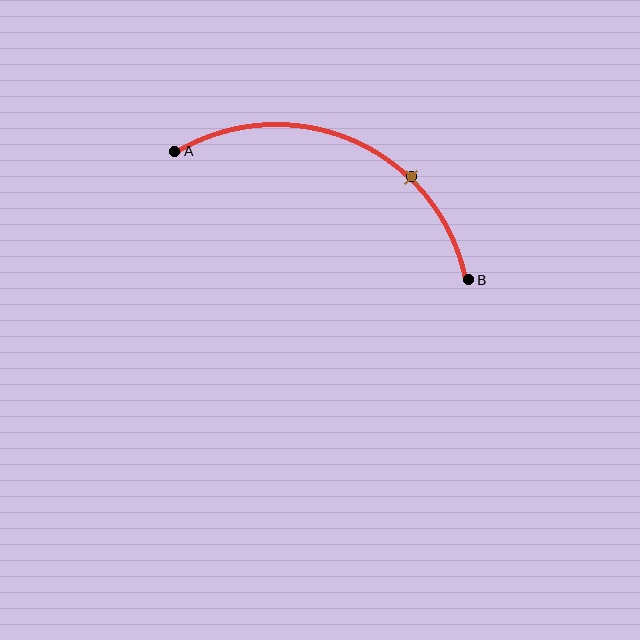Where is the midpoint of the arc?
The arc midpoint is the point on the curve farthest from the straight line joining A and B. It sits above that line.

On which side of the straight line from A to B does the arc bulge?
The arc bulges above the straight line connecting A and B.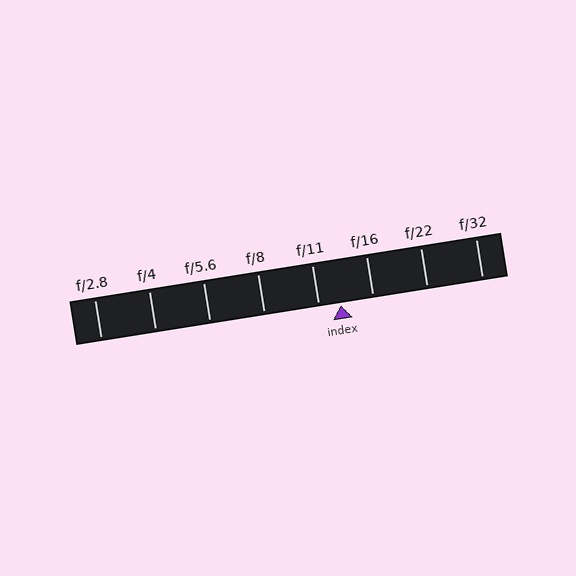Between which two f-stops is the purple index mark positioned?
The index mark is between f/11 and f/16.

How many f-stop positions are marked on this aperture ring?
There are 8 f-stop positions marked.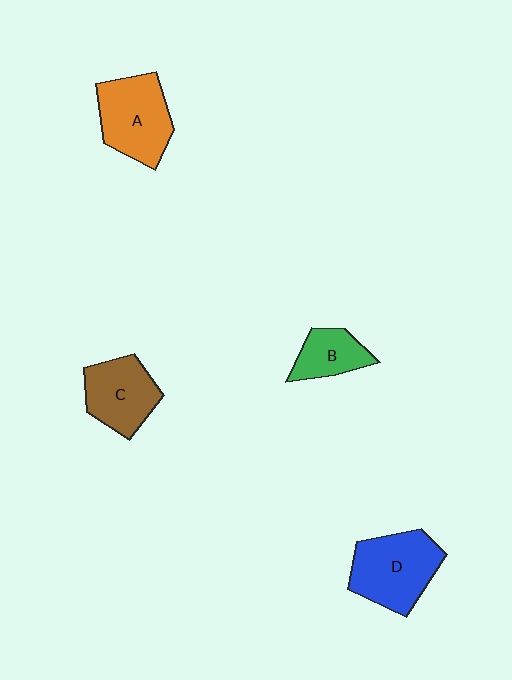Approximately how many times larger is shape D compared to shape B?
Approximately 1.8 times.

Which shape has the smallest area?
Shape B (green).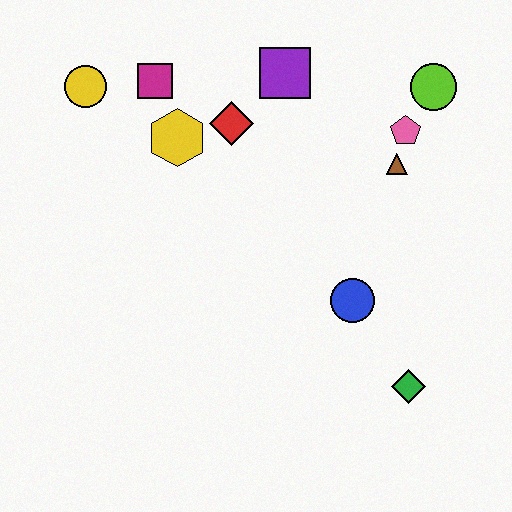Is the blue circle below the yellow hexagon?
Yes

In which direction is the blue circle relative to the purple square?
The blue circle is below the purple square.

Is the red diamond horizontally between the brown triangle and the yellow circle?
Yes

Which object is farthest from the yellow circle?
The green diamond is farthest from the yellow circle.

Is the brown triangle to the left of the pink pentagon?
Yes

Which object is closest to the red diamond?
The yellow hexagon is closest to the red diamond.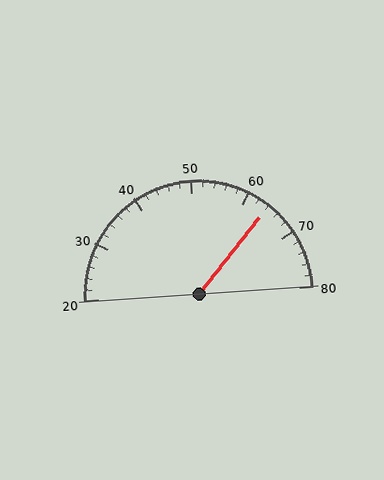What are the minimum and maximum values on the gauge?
The gauge ranges from 20 to 80.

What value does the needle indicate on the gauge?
The needle indicates approximately 64.